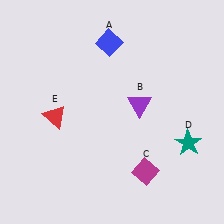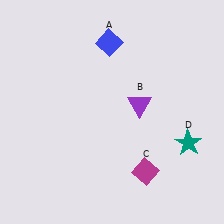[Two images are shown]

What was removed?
The red triangle (E) was removed in Image 2.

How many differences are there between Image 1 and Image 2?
There is 1 difference between the two images.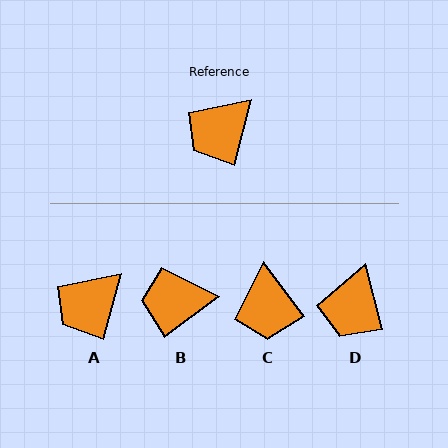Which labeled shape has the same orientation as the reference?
A.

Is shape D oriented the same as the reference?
No, it is off by about 30 degrees.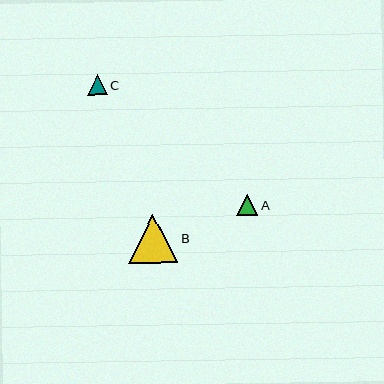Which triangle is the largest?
Triangle B is the largest with a size of approximately 49 pixels.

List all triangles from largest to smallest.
From largest to smallest: B, A, C.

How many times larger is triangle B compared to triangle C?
Triangle B is approximately 2.4 times the size of triangle C.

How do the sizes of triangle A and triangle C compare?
Triangle A and triangle C are approximately the same size.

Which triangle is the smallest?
Triangle C is the smallest with a size of approximately 20 pixels.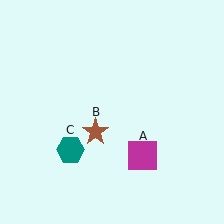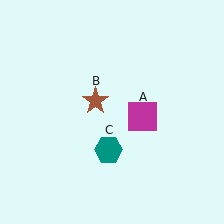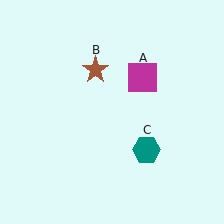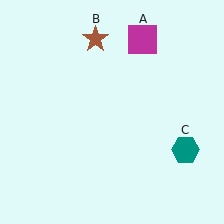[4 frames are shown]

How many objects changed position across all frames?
3 objects changed position: magenta square (object A), brown star (object B), teal hexagon (object C).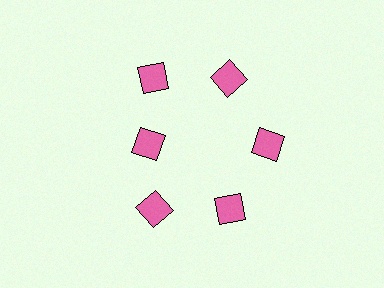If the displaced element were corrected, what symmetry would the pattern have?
It would have 6-fold rotational symmetry — the pattern would map onto itself every 60 degrees.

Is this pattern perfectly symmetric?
No. The 6 pink diamonds are arranged in a ring, but one element near the 9 o'clock position is pulled inward toward the center, breaking the 6-fold rotational symmetry.